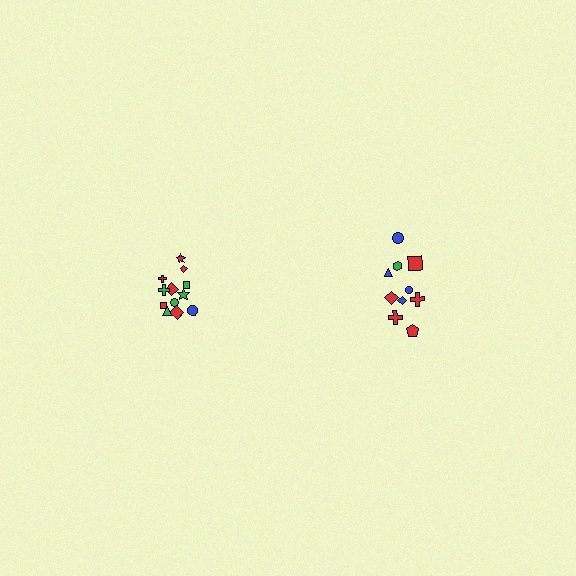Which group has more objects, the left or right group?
The left group.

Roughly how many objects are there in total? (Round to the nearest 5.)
Roughly 20 objects in total.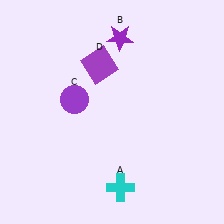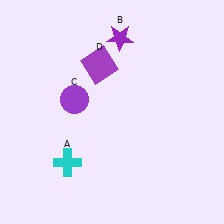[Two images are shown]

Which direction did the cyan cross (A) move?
The cyan cross (A) moved left.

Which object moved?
The cyan cross (A) moved left.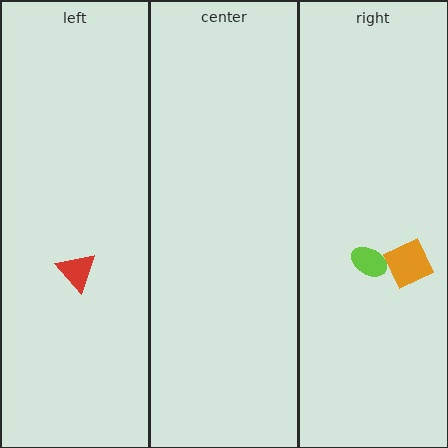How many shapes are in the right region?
2.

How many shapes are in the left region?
1.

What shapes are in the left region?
The red triangle.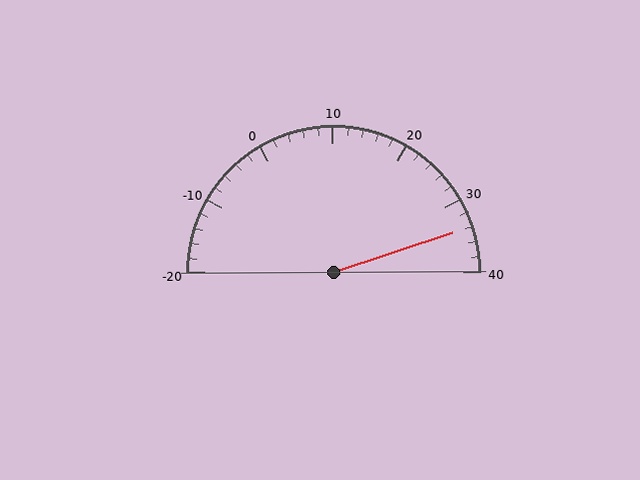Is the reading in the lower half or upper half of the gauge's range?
The reading is in the upper half of the range (-20 to 40).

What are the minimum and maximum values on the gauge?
The gauge ranges from -20 to 40.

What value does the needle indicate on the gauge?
The needle indicates approximately 34.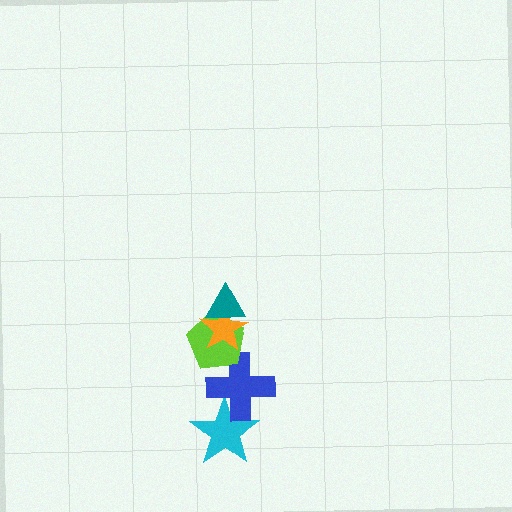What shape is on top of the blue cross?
The lime pentagon is on top of the blue cross.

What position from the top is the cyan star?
The cyan star is 5th from the top.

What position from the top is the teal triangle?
The teal triangle is 1st from the top.